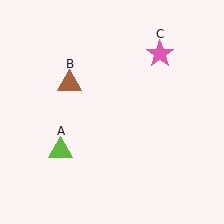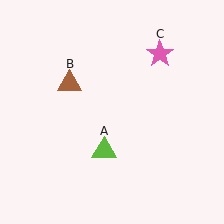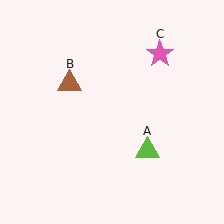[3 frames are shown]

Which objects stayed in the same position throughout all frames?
Brown triangle (object B) and pink star (object C) remained stationary.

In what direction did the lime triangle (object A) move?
The lime triangle (object A) moved right.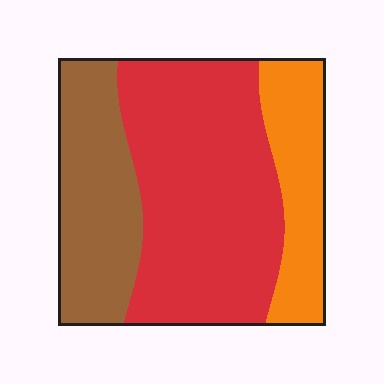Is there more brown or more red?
Red.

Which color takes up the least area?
Orange, at roughly 20%.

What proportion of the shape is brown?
Brown takes up about one quarter (1/4) of the shape.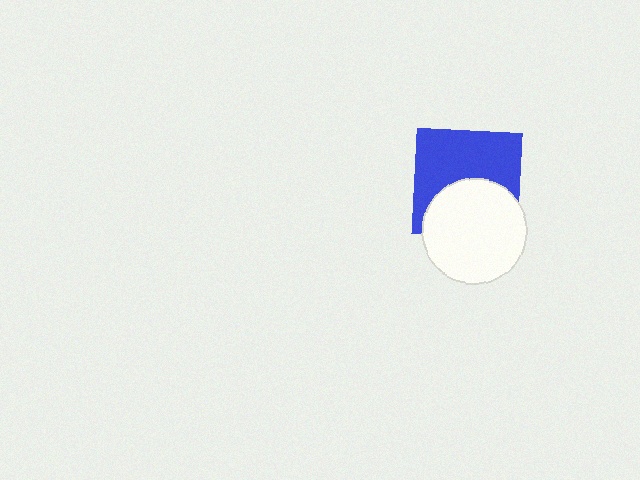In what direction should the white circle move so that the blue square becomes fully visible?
The white circle should move down. That is the shortest direction to clear the overlap and leave the blue square fully visible.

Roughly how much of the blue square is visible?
About half of it is visible (roughly 57%).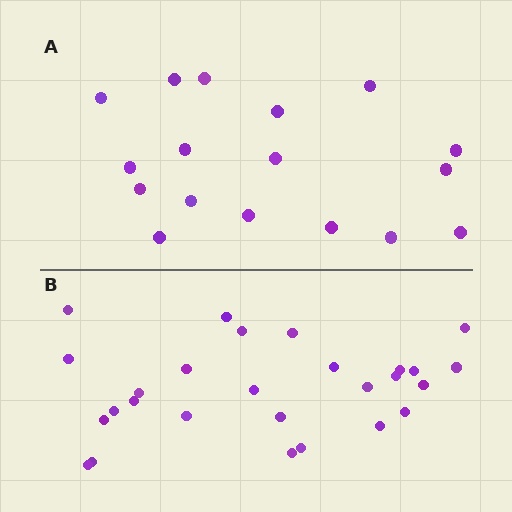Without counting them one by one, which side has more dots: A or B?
Region B (the bottom region) has more dots.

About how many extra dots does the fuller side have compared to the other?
Region B has roughly 10 or so more dots than region A.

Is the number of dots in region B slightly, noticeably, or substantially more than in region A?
Region B has substantially more. The ratio is roughly 1.6 to 1.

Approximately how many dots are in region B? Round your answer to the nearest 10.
About 30 dots. (The exact count is 27, which rounds to 30.)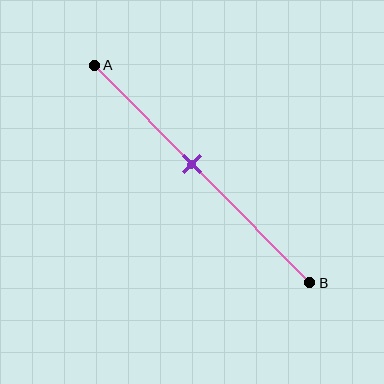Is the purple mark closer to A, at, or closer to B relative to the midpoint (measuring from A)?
The purple mark is closer to point A than the midpoint of segment AB.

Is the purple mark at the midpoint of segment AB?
No, the mark is at about 45% from A, not at the 50% midpoint.